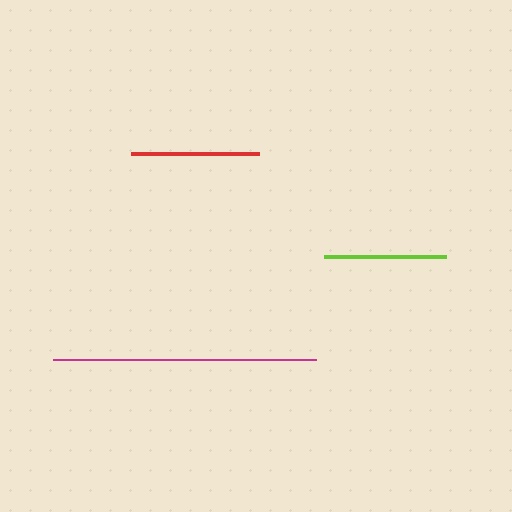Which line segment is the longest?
The magenta line is the longest at approximately 262 pixels.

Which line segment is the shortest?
The lime line is the shortest at approximately 122 pixels.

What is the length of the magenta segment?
The magenta segment is approximately 262 pixels long.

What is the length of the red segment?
The red segment is approximately 128 pixels long.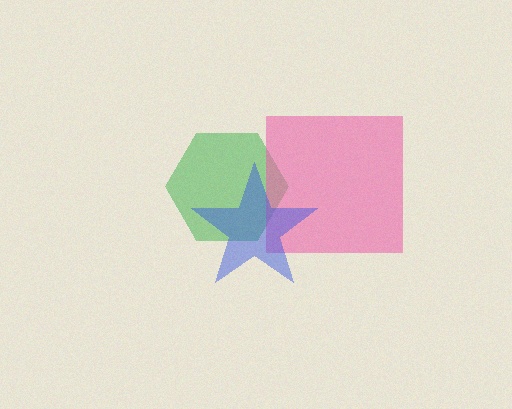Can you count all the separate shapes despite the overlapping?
Yes, there are 3 separate shapes.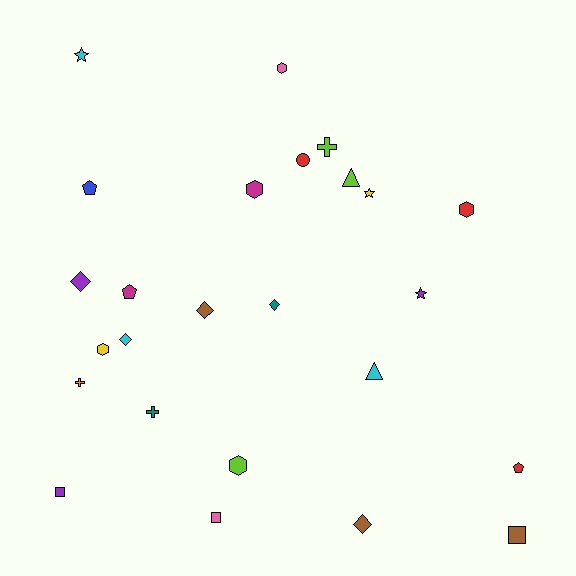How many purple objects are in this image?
There are 3 purple objects.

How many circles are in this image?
There is 1 circle.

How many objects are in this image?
There are 25 objects.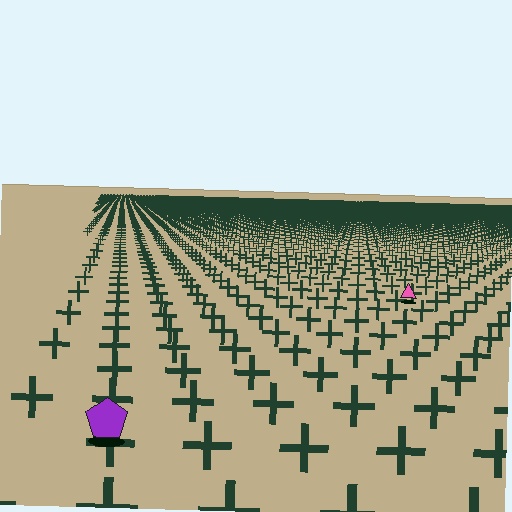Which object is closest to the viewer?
The purple pentagon is closest. The texture marks near it are larger and more spread out.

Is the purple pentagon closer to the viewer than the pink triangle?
Yes. The purple pentagon is closer — you can tell from the texture gradient: the ground texture is coarser near it.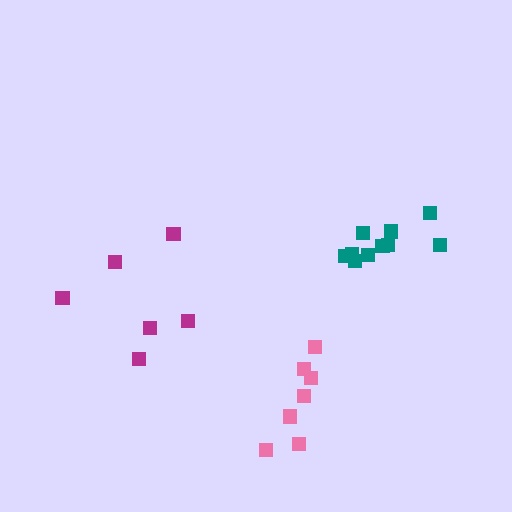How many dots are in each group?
Group 1: 6 dots, Group 2: 10 dots, Group 3: 7 dots (23 total).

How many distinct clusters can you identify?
There are 3 distinct clusters.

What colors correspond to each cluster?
The clusters are colored: magenta, teal, pink.